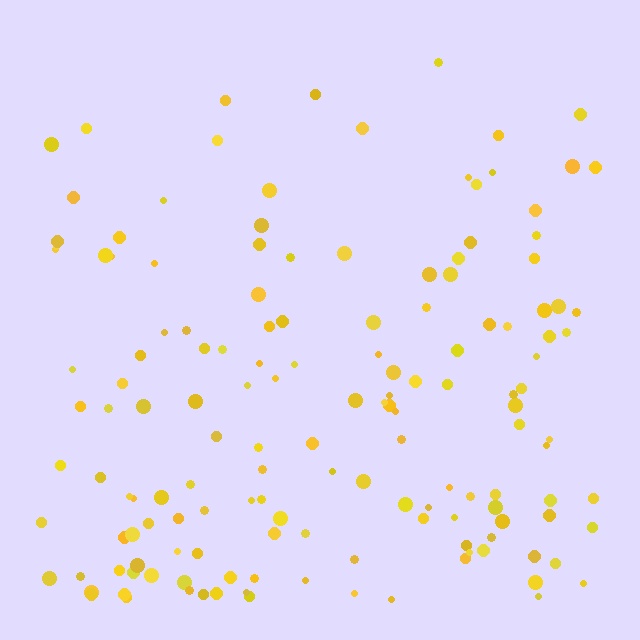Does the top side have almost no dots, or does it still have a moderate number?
Still a moderate number, just noticeably fewer than the bottom.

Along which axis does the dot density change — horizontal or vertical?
Vertical.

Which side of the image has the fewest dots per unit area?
The top.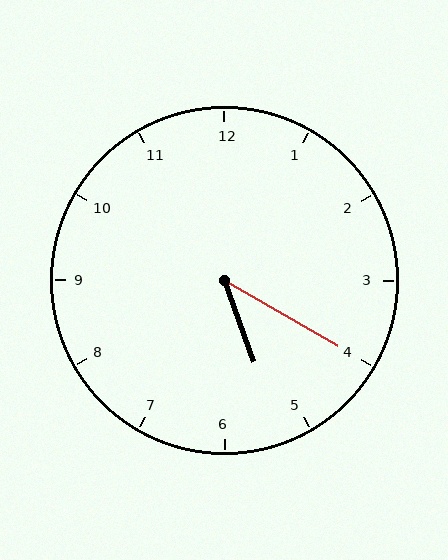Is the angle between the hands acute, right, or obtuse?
It is acute.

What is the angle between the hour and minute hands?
Approximately 40 degrees.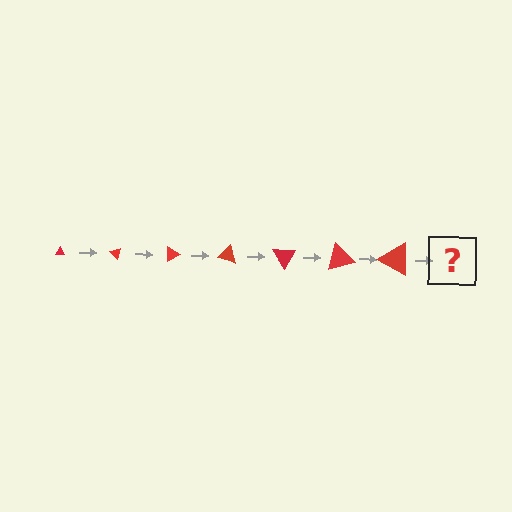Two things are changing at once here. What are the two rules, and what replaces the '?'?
The two rules are that the triangle grows larger each step and it rotates 45 degrees each step. The '?' should be a triangle, larger than the previous one and rotated 315 degrees from the start.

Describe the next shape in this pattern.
It should be a triangle, larger than the previous one and rotated 315 degrees from the start.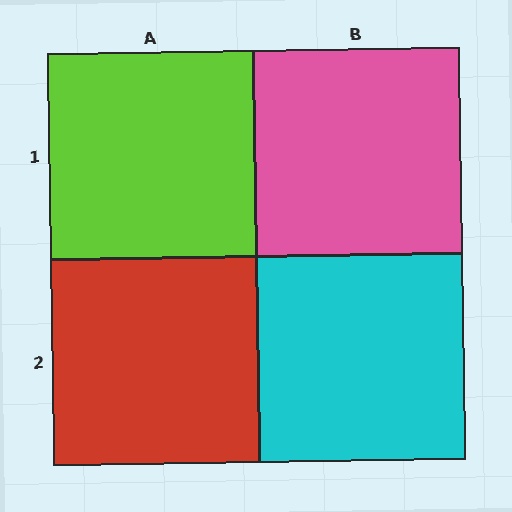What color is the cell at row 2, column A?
Red.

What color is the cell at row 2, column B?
Cyan.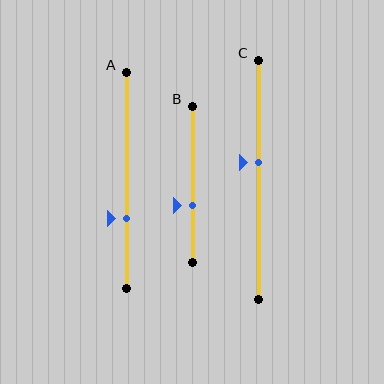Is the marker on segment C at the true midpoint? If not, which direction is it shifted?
No, the marker on segment C is shifted upward by about 7% of the segment length.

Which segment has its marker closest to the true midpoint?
Segment C has its marker closest to the true midpoint.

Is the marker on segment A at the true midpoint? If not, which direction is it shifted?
No, the marker on segment A is shifted downward by about 18% of the segment length.